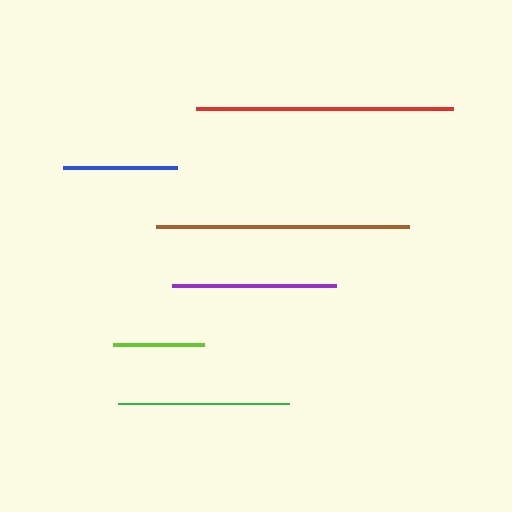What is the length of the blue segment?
The blue segment is approximately 115 pixels long.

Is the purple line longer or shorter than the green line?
The green line is longer than the purple line.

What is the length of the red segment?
The red segment is approximately 257 pixels long.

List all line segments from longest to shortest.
From longest to shortest: red, brown, green, purple, blue, lime.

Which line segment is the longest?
The red line is the longest at approximately 257 pixels.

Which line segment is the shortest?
The lime line is the shortest at approximately 90 pixels.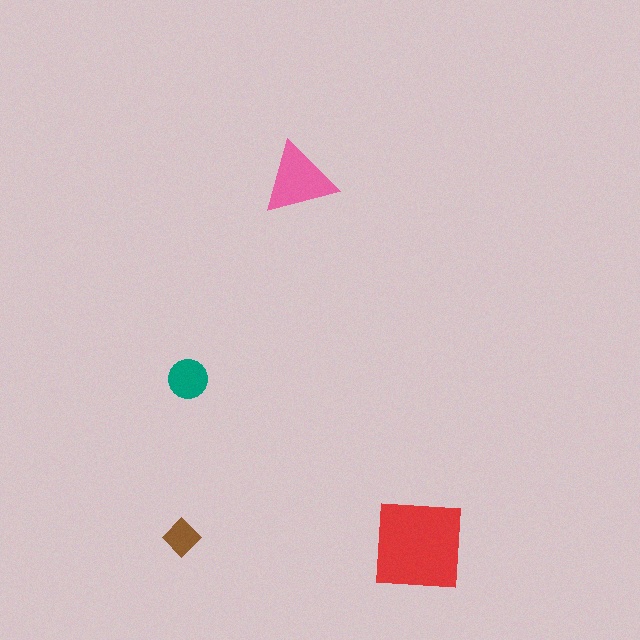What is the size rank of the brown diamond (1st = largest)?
4th.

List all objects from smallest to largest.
The brown diamond, the teal circle, the pink triangle, the red square.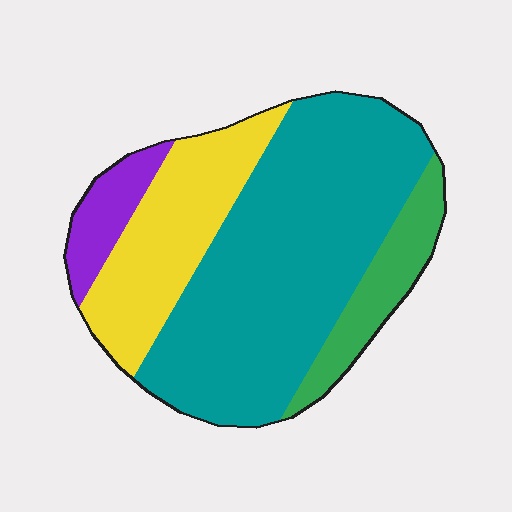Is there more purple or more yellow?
Yellow.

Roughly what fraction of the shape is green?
Green takes up about one eighth (1/8) of the shape.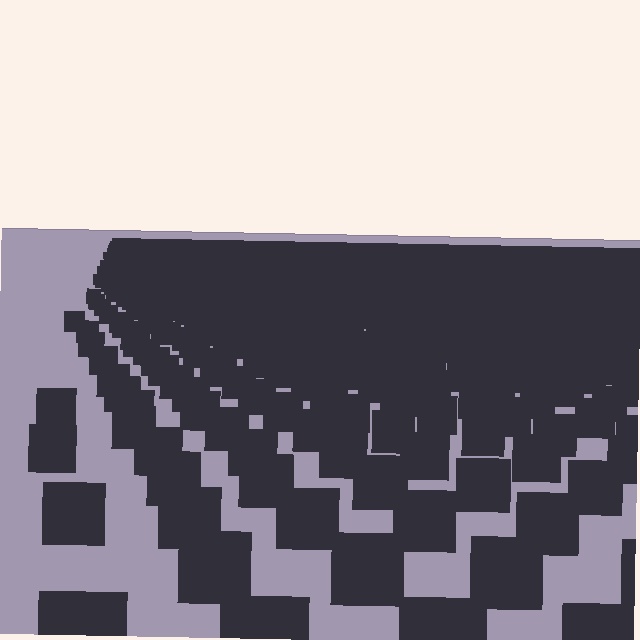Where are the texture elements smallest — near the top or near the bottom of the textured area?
Near the top.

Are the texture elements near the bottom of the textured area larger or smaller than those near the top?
Larger. Near the bottom, elements are closer to the viewer and appear at a bigger on-screen size.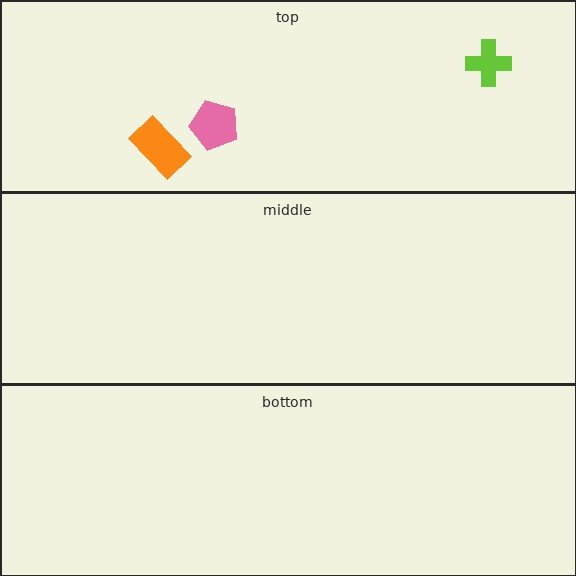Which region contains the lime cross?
The top region.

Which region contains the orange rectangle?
The top region.